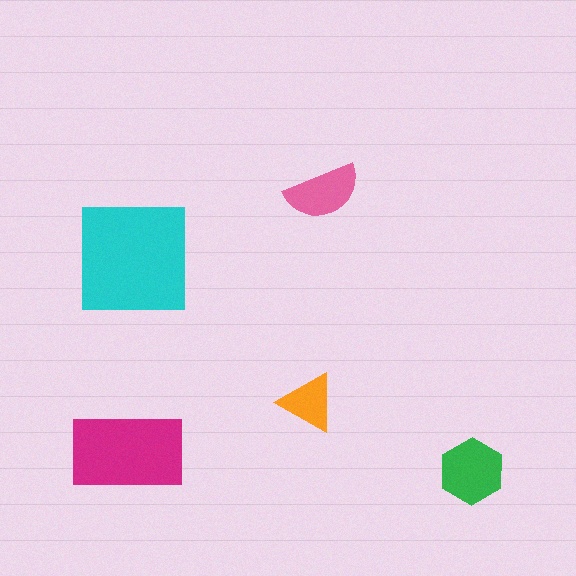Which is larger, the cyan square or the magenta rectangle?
The cyan square.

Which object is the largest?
The cyan square.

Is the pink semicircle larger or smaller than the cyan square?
Smaller.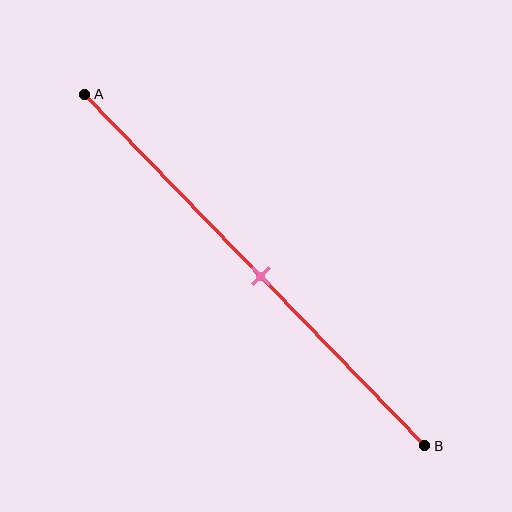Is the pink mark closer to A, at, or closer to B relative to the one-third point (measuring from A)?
The pink mark is closer to point B than the one-third point of segment AB.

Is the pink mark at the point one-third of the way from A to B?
No, the mark is at about 50% from A, not at the 33% one-third point.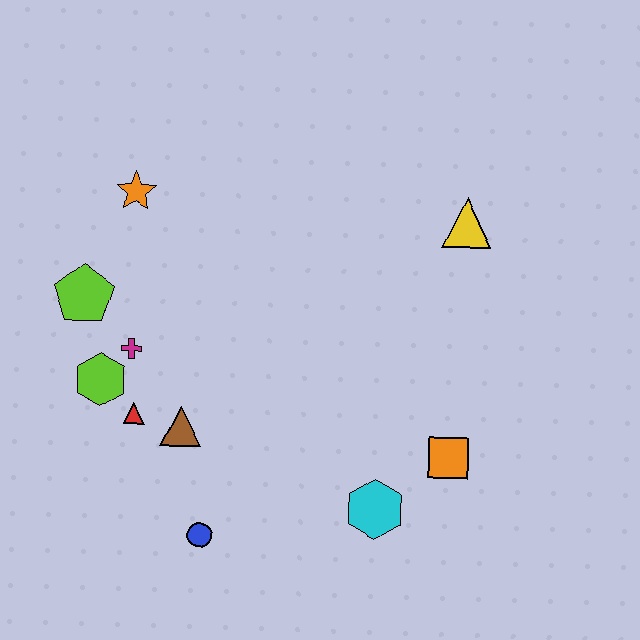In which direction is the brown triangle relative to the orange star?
The brown triangle is below the orange star.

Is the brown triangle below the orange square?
No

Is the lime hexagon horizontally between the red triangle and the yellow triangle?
No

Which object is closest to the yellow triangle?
The orange square is closest to the yellow triangle.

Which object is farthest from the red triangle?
The yellow triangle is farthest from the red triangle.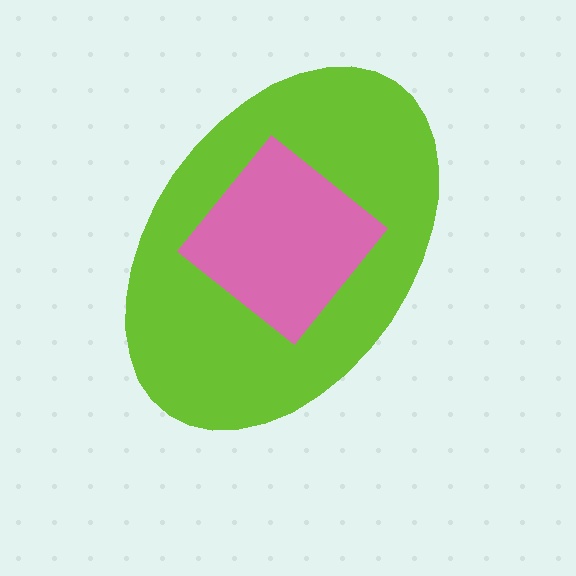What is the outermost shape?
The lime ellipse.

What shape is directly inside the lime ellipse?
The pink diamond.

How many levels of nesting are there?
2.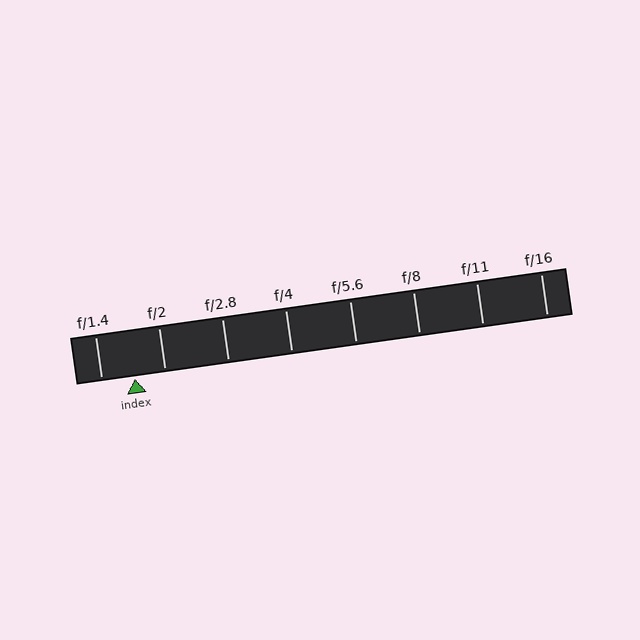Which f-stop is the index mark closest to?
The index mark is closest to f/2.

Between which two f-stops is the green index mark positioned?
The index mark is between f/1.4 and f/2.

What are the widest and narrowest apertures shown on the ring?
The widest aperture shown is f/1.4 and the narrowest is f/16.